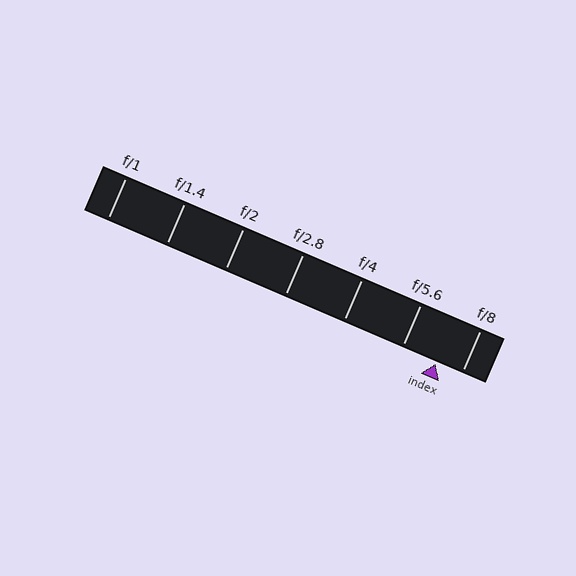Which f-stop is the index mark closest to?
The index mark is closest to f/8.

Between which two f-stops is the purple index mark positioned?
The index mark is between f/5.6 and f/8.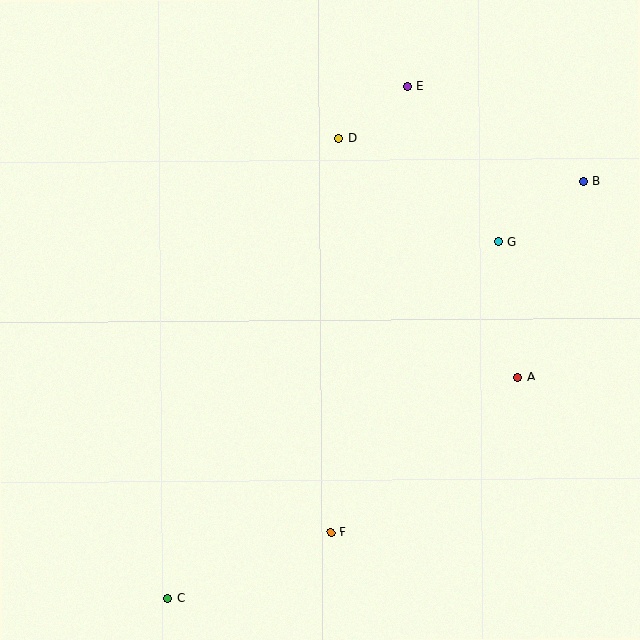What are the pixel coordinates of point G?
Point G is at (498, 241).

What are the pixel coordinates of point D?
Point D is at (338, 138).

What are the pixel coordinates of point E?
Point E is at (408, 87).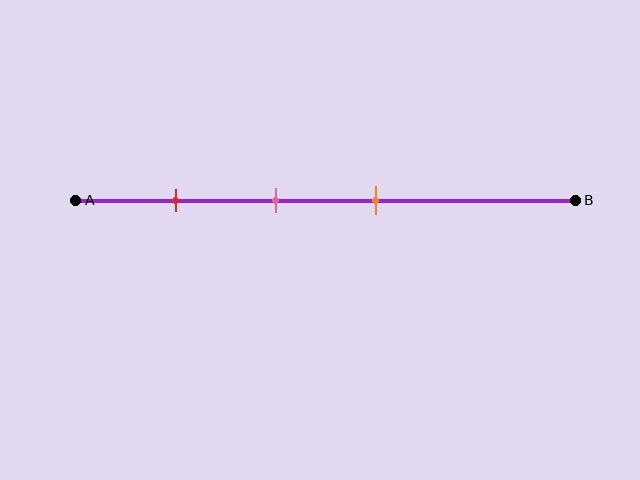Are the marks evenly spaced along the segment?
Yes, the marks are approximately evenly spaced.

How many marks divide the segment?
There are 3 marks dividing the segment.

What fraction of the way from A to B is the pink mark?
The pink mark is approximately 40% (0.4) of the way from A to B.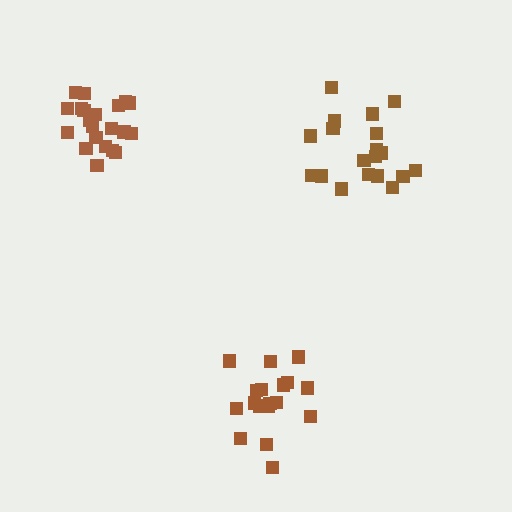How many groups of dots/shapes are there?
There are 3 groups.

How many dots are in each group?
Group 1: 18 dots, Group 2: 20 dots, Group 3: 21 dots (59 total).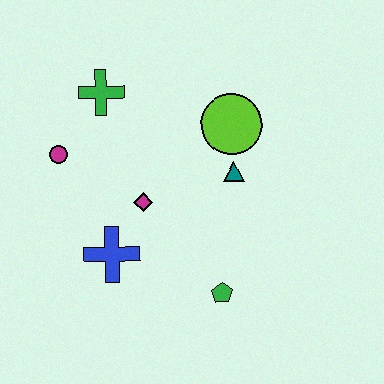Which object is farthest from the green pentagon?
The green cross is farthest from the green pentagon.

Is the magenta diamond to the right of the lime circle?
No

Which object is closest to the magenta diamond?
The blue cross is closest to the magenta diamond.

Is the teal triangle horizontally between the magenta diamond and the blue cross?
No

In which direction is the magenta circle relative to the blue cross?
The magenta circle is above the blue cross.